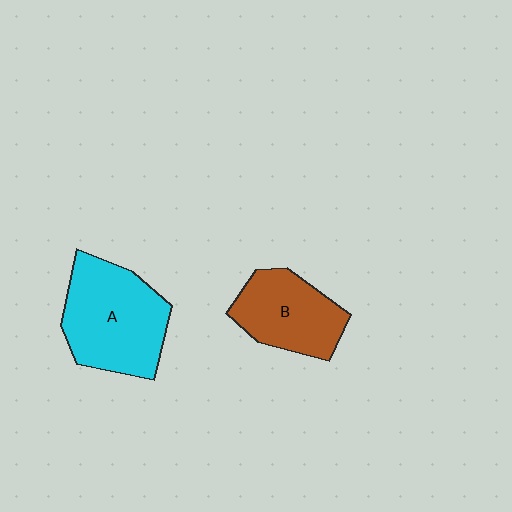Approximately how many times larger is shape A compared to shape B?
Approximately 1.4 times.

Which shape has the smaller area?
Shape B (brown).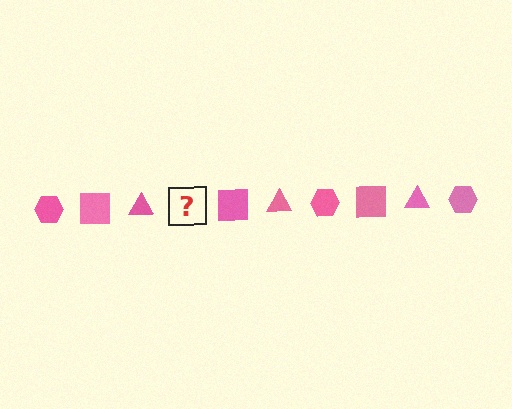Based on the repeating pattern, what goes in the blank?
The blank should be a pink hexagon.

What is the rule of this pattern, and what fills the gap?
The rule is that the pattern cycles through hexagon, square, triangle shapes in pink. The gap should be filled with a pink hexagon.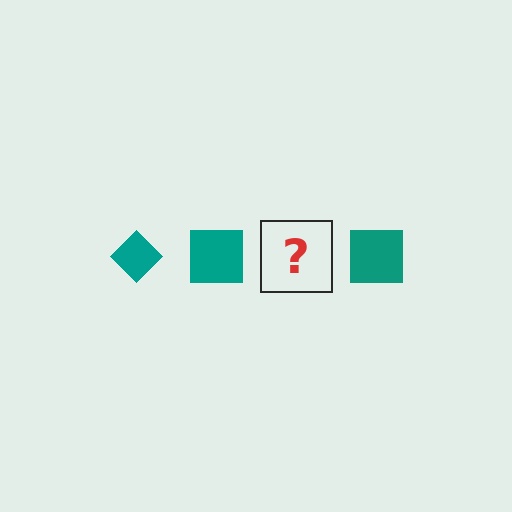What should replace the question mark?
The question mark should be replaced with a teal diamond.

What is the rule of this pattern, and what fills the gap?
The rule is that the pattern cycles through diamond, square shapes in teal. The gap should be filled with a teal diamond.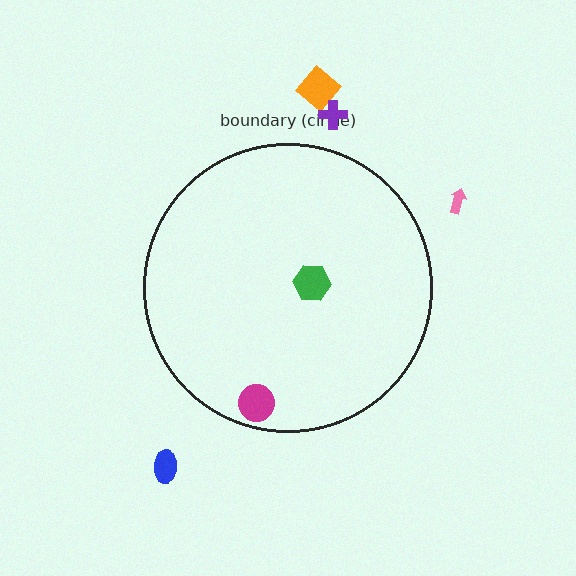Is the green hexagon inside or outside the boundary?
Inside.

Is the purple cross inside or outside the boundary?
Outside.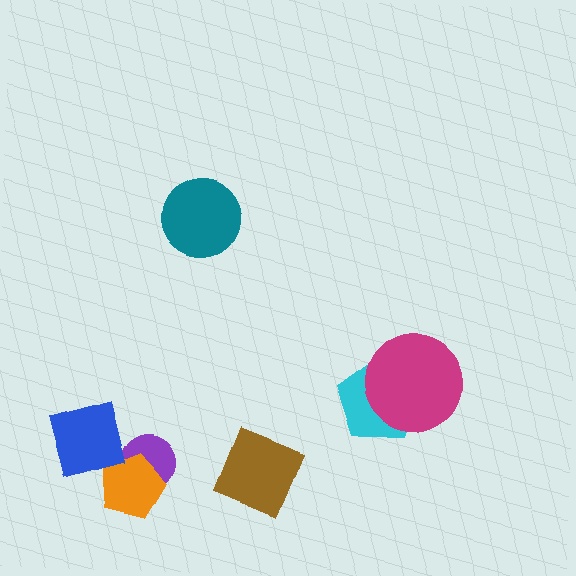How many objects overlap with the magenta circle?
1 object overlaps with the magenta circle.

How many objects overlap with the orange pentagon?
1 object overlaps with the orange pentagon.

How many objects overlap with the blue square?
0 objects overlap with the blue square.